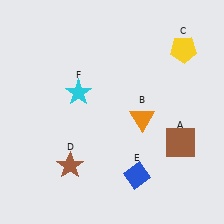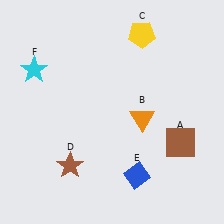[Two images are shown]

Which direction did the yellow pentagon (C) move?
The yellow pentagon (C) moved left.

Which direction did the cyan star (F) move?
The cyan star (F) moved left.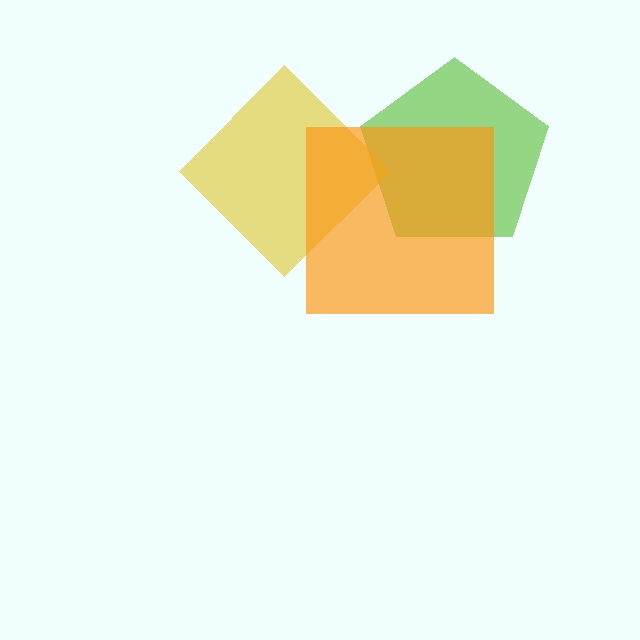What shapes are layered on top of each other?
The layered shapes are: a lime pentagon, a yellow diamond, an orange square.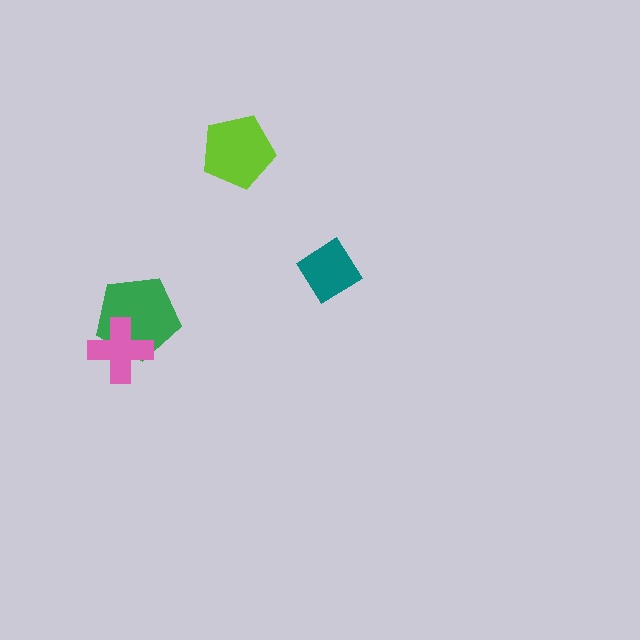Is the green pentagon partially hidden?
Yes, it is partially covered by another shape.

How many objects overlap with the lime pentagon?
0 objects overlap with the lime pentagon.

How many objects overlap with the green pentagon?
1 object overlaps with the green pentagon.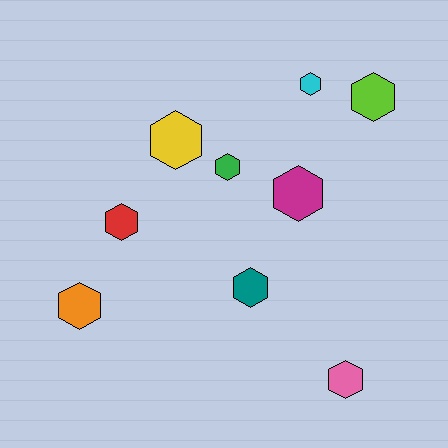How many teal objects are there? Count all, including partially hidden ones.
There is 1 teal object.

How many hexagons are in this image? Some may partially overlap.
There are 9 hexagons.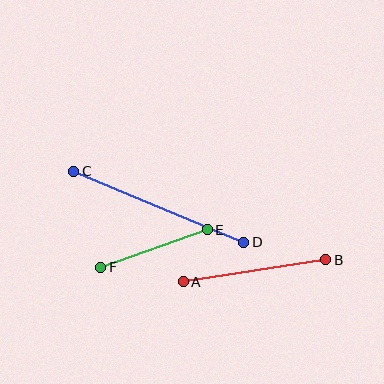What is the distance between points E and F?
The distance is approximately 113 pixels.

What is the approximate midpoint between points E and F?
The midpoint is at approximately (154, 248) pixels.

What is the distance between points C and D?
The distance is approximately 184 pixels.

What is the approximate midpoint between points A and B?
The midpoint is at approximately (254, 271) pixels.